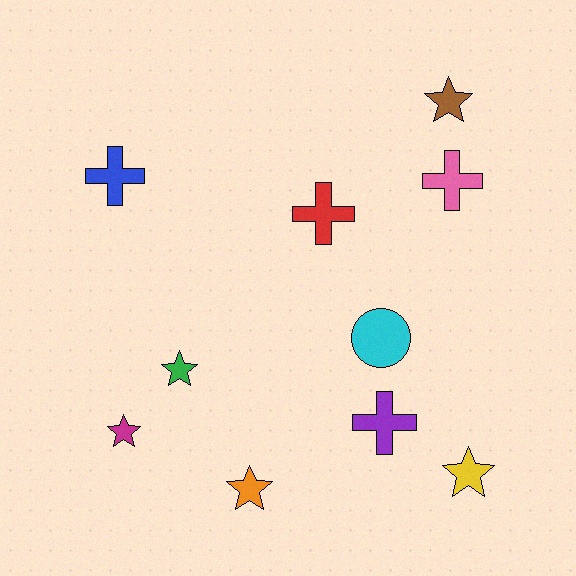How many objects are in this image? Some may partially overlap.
There are 10 objects.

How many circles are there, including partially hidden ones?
There is 1 circle.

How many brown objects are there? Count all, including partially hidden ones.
There is 1 brown object.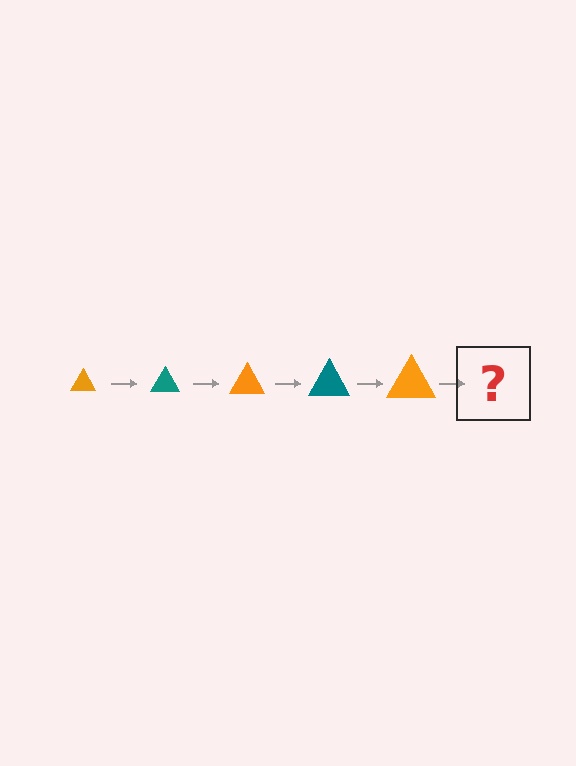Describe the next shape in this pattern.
It should be a teal triangle, larger than the previous one.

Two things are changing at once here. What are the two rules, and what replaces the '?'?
The two rules are that the triangle grows larger each step and the color cycles through orange and teal. The '?' should be a teal triangle, larger than the previous one.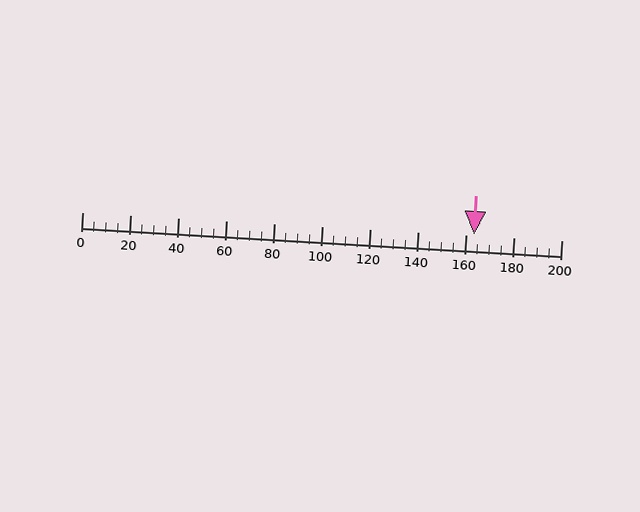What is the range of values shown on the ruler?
The ruler shows values from 0 to 200.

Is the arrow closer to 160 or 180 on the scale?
The arrow is closer to 160.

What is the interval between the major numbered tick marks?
The major tick marks are spaced 20 units apart.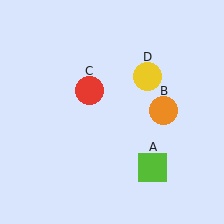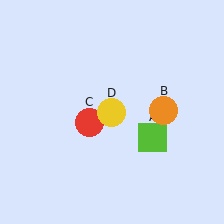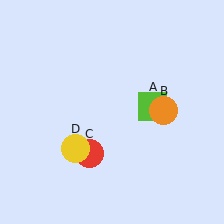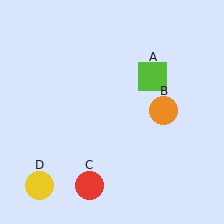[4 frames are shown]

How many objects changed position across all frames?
3 objects changed position: lime square (object A), red circle (object C), yellow circle (object D).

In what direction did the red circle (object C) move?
The red circle (object C) moved down.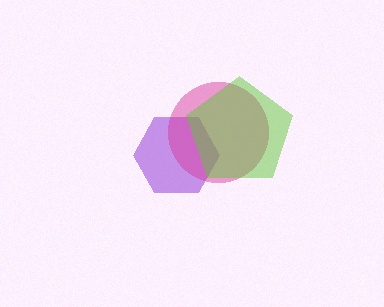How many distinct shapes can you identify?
There are 3 distinct shapes: a purple hexagon, a magenta circle, a lime pentagon.